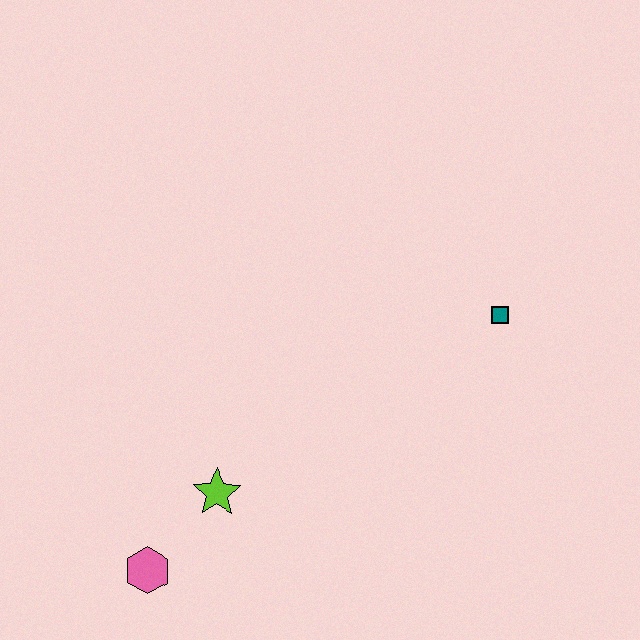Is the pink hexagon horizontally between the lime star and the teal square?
No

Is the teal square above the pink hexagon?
Yes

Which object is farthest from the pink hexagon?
The teal square is farthest from the pink hexagon.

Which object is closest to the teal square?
The lime star is closest to the teal square.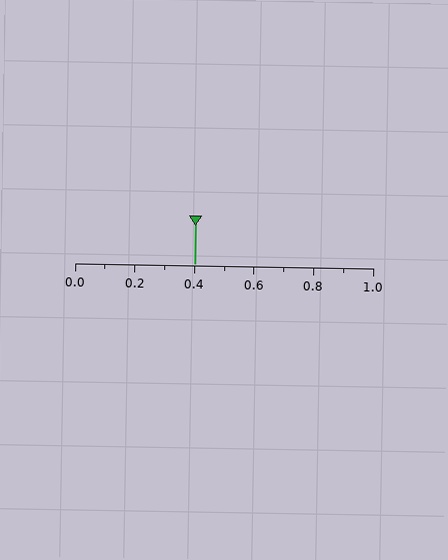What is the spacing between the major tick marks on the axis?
The major ticks are spaced 0.2 apart.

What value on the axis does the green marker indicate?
The marker indicates approximately 0.4.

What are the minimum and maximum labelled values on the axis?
The axis runs from 0.0 to 1.0.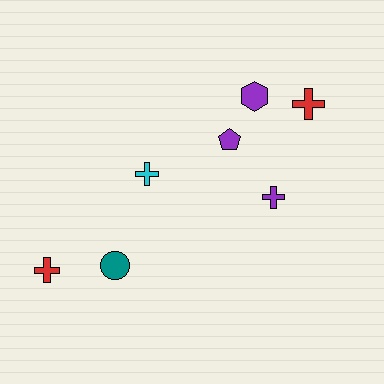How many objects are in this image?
There are 7 objects.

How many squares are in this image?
There are no squares.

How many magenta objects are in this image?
There are no magenta objects.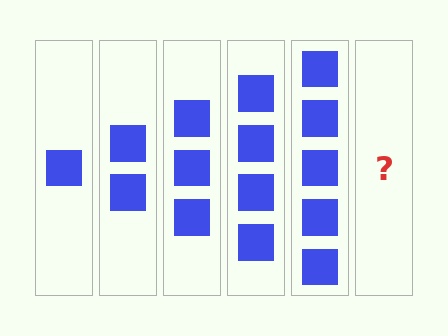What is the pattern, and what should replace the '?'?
The pattern is that each step adds one more square. The '?' should be 6 squares.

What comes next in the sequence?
The next element should be 6 squares.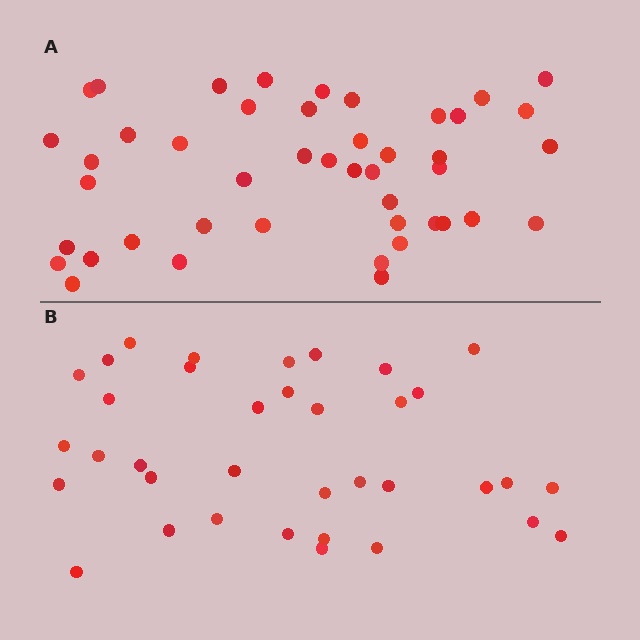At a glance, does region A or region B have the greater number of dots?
Region A (the top region) has more dots.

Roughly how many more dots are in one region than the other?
Region A has roughly 8 or so more dots than region B.